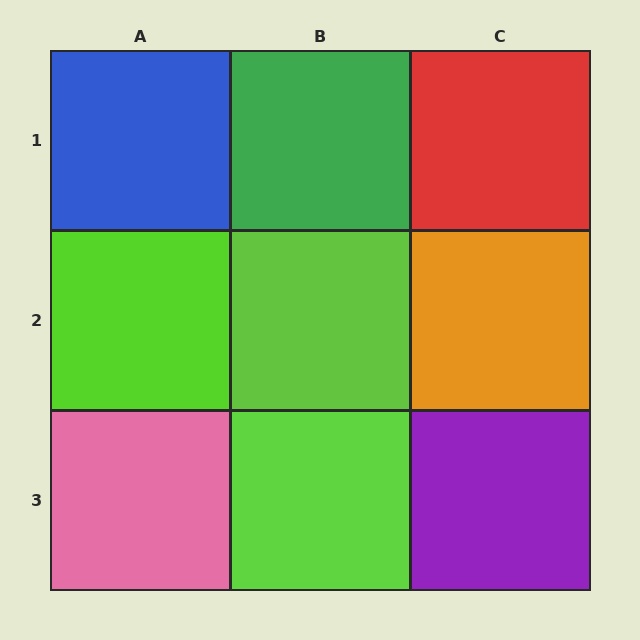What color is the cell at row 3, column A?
Pink.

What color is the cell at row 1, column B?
Green.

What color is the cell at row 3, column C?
Purple.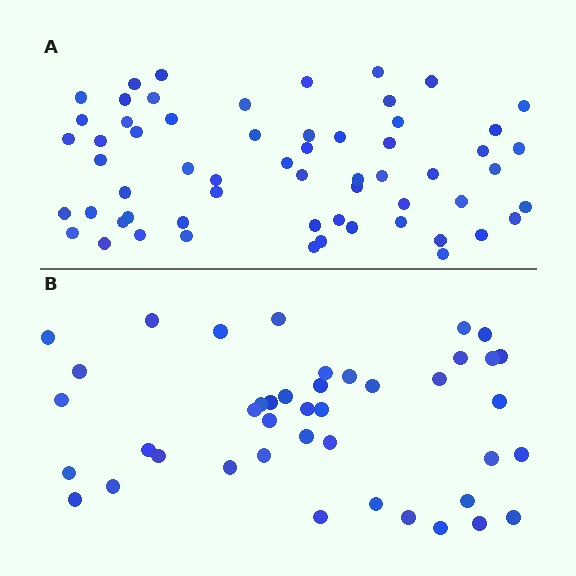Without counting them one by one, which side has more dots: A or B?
Region A (the top region) has more dots.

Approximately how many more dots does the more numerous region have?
Region A has approximately 20 more dots than region B.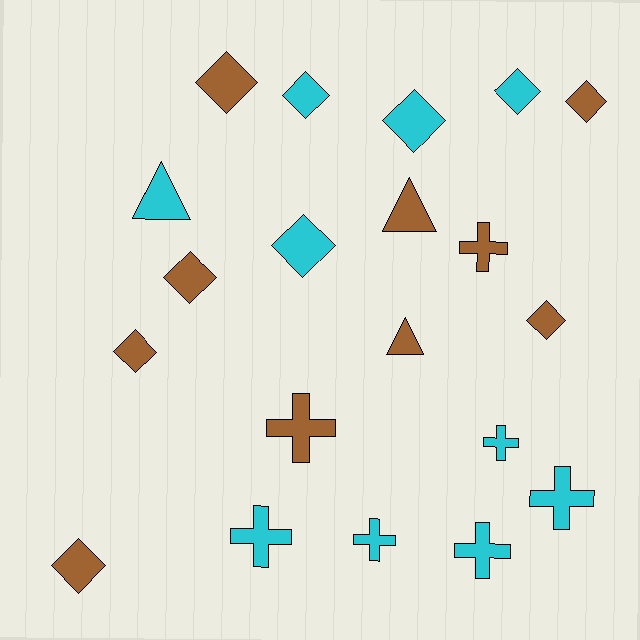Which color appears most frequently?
Cyan, with 10 objects.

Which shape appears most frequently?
Diamond, with 10 objects.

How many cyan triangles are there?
There is 1 cyan triangle.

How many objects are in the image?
There are 20 objects.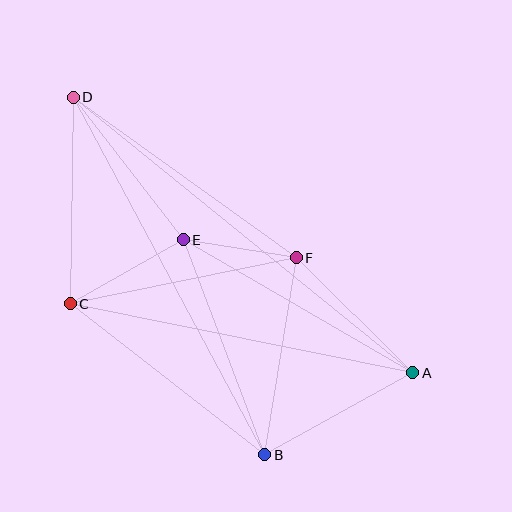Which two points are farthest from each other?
Points A and D are farthest from each other.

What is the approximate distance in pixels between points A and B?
The distance between A and B is approximately 169 pixels.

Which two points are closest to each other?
Points E and F are closest to each other.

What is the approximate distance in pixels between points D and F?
The distance between D and F is approximately 274 pixels.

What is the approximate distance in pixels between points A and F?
The distance between A and F is approximately 164 pixels.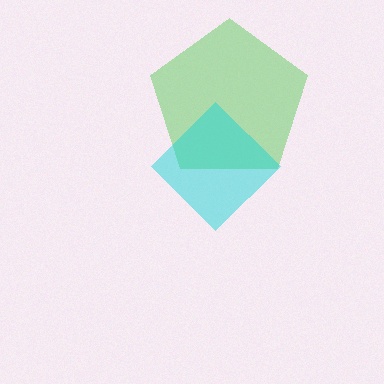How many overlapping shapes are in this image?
There are 2 overlapping shapes in the image.